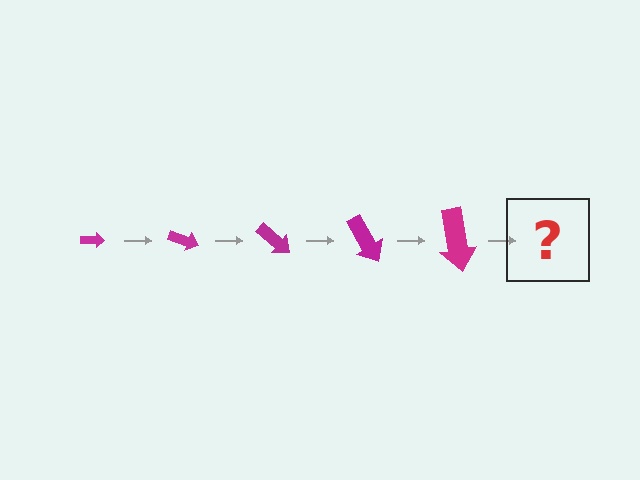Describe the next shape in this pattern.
It should be an arrow, larger than the previous one and rotated 100 degrees from the start.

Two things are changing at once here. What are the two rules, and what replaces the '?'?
The two rules are that the arrow grows larger each step and it rotates 20 degrees each step. The '?' should be an arrow, larger than the previous one and rotated 100 degrees from the start.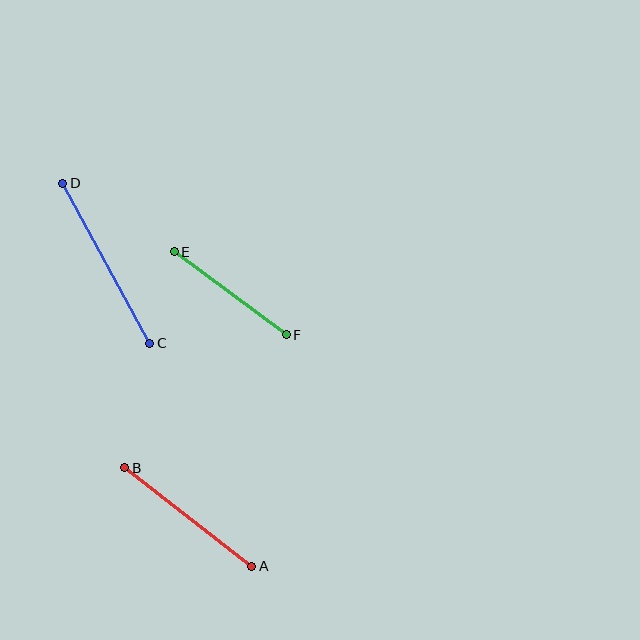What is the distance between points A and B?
The distance is approximately 161 pixels.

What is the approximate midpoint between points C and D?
The midpoint is at approximately (106, 263) pixels.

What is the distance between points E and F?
The distance is approximately 139 pixels.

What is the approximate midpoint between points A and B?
The midpoint is at approximately (188, 517) pixels.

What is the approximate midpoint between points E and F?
The midpoint is at approximately (230, 293) pixels.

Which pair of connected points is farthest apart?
Points C and D are farthest apart.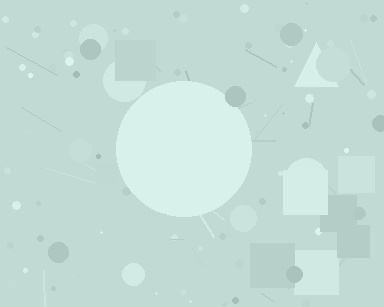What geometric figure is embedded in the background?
A circle is embedded in the background.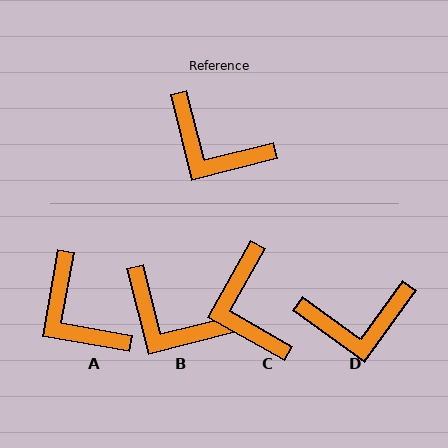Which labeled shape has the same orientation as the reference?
B.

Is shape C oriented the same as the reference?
No, it is off by about 44 degrees.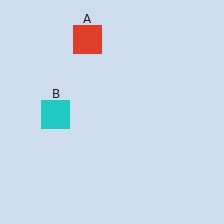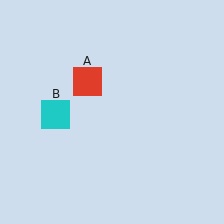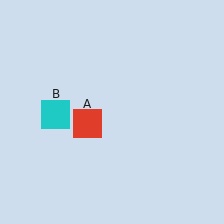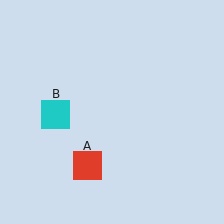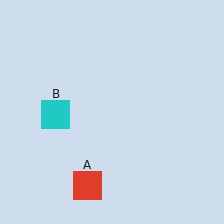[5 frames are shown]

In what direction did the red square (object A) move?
The red square (object A) moved down.